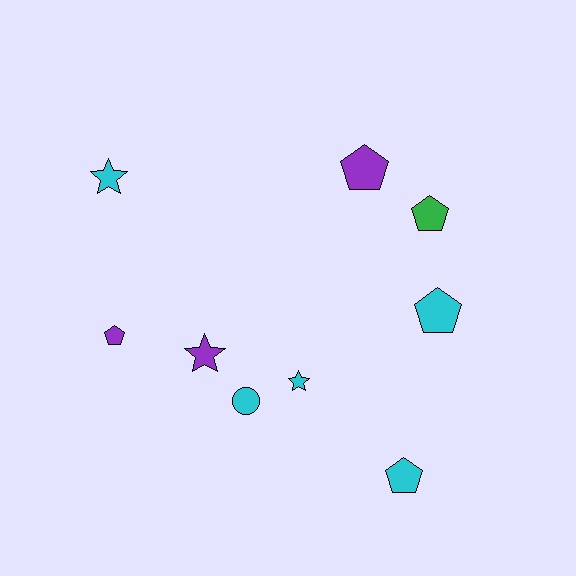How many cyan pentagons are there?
There are 2 cyan pentagons.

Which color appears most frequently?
Cyan, with 5 objects.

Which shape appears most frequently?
Pentagon, with 5 objects.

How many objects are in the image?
There are 9 objects.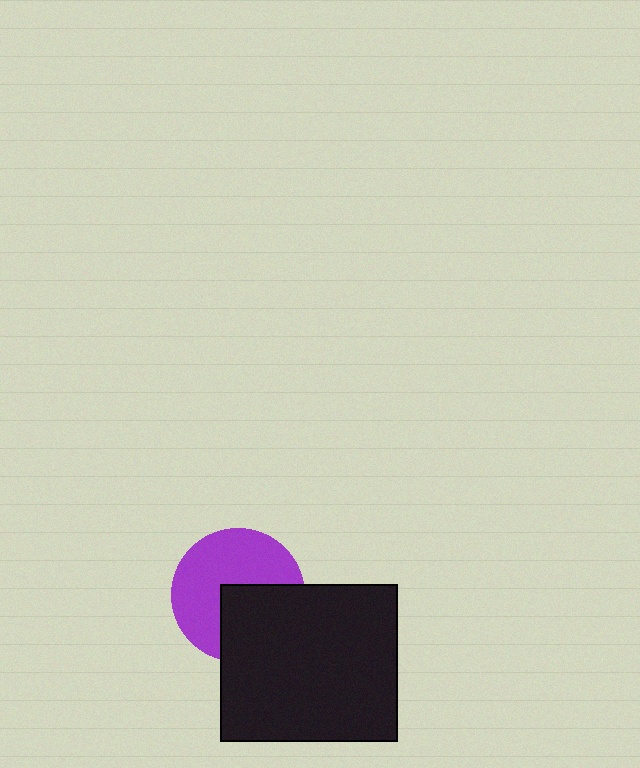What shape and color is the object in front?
The object in front is a black rectangle.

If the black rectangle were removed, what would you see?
You would see the complete purple circle.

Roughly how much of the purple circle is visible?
About half of it is visible (roughly 59%).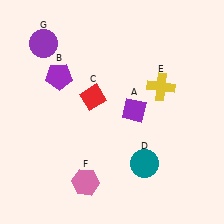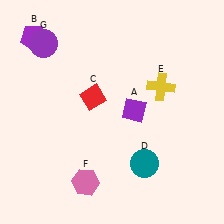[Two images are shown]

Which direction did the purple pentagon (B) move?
The purple pentagon (B) moved up.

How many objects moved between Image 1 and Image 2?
1 object moved between the two images.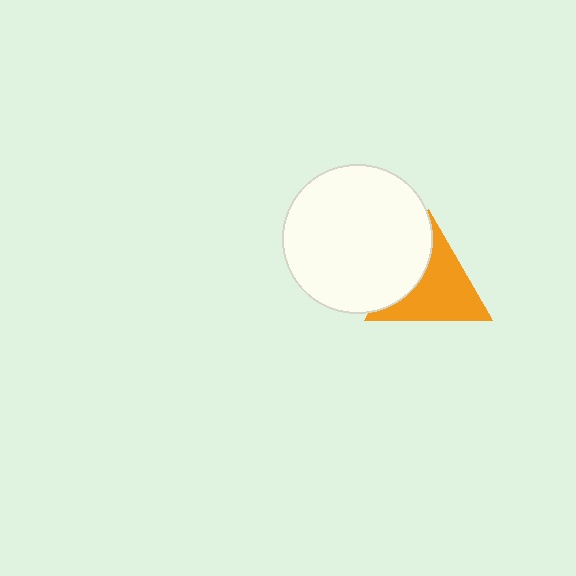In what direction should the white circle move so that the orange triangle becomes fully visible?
The white circle should move left. That is the shortest direction to clear the overlap and leave the orange triangle fully visible.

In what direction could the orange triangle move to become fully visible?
The orange triangle could move right. That would shift it out from behind the white circle entirely.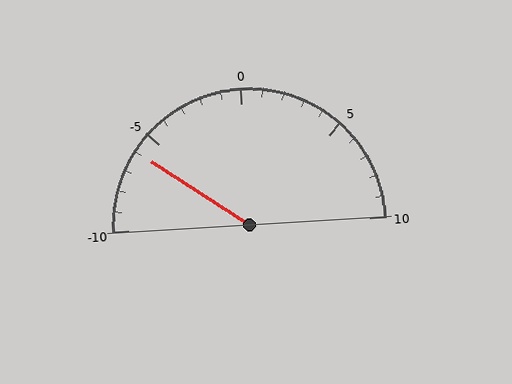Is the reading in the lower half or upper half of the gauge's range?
The reading is in the lower half of the range (-10 to 10).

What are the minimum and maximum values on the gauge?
The gauge ranges from -10 to 10.